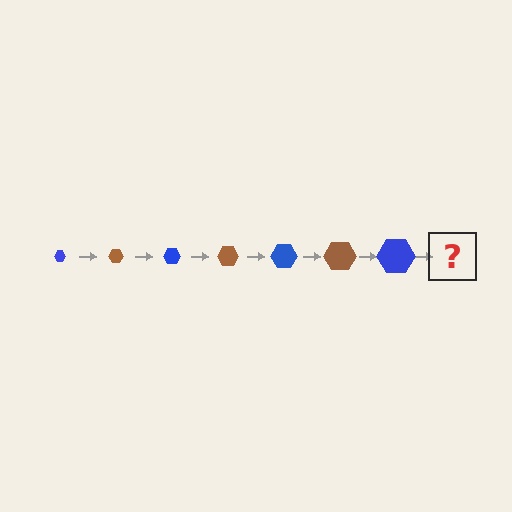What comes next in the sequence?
The next element should be a brown hexagon, larger than the previous one.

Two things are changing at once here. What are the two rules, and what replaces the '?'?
The two rules are that the hexagon grows larger each step and the color cycles through blue and brown. The '?' should be a brown hexagon, larger than the previous one.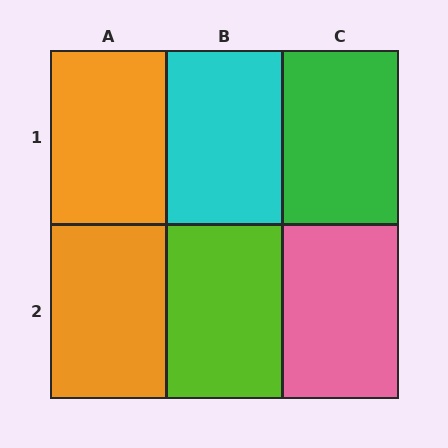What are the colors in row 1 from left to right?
Orange, cyan, green.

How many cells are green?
1 cell is green.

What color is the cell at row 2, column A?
Orange.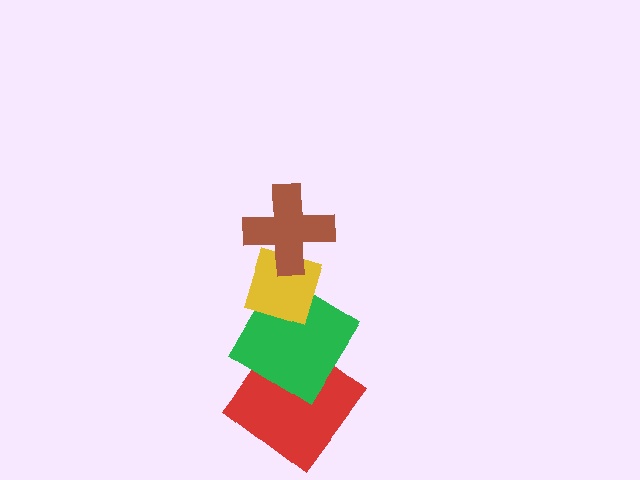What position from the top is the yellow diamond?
The yellow diamond is 2nd from the top.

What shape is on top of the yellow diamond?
The brown cross is on top of the yellow diamond.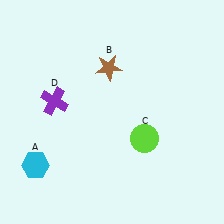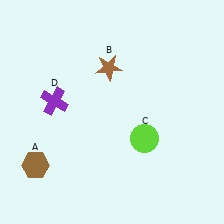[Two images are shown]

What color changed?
The hexagon (A) changed from cyan in Image 1 to brown in Image 2.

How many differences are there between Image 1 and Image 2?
There is 1 difference between the two images.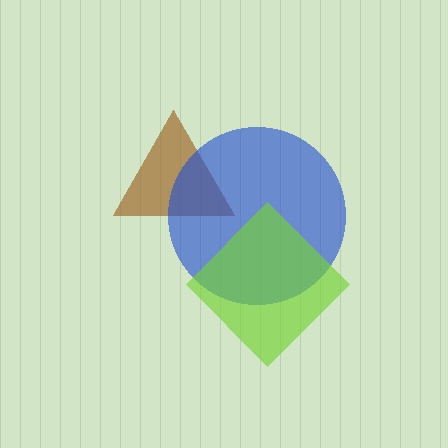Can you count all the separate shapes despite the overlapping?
Yes, there are 3 separate shapes.